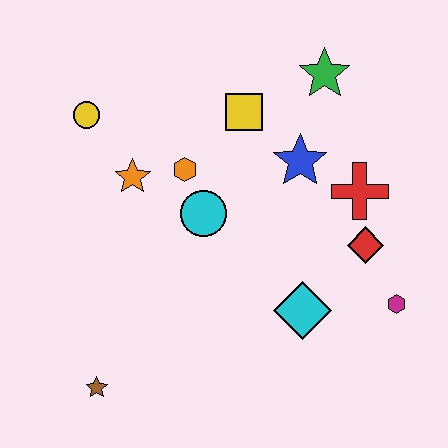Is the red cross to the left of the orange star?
No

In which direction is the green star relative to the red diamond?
The green star is above the red diamond.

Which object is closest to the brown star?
The cyan circle is closest to the brown star.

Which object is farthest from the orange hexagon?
The magenta hexagon is farthest from the orange hexagon.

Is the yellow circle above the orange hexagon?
Yes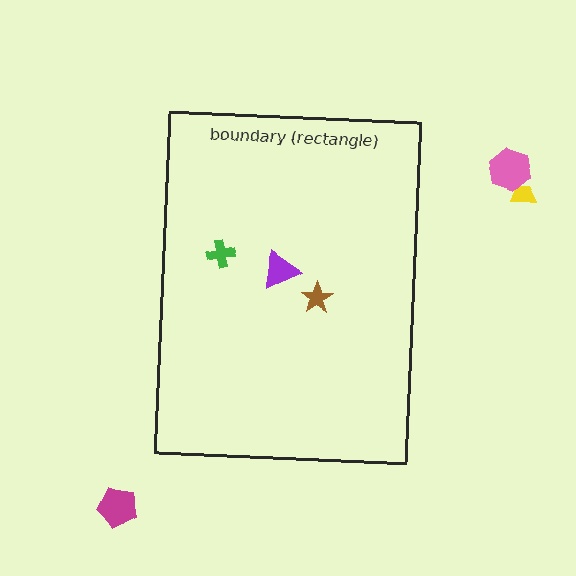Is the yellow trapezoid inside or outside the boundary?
Outside.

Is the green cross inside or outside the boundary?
Inside.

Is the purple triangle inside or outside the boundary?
Inside.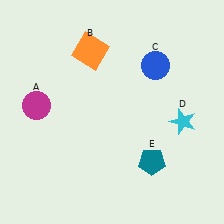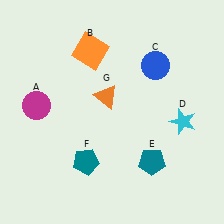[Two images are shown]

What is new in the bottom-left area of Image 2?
A teal pentagon (F) was added in the bottom-left area of Image 2.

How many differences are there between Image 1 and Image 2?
There are 2 differences between the two images.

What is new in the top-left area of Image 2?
An orange triangle (G) was added in the top-left area of Image 2.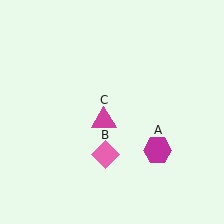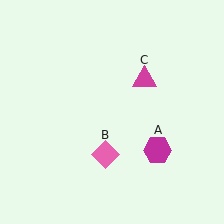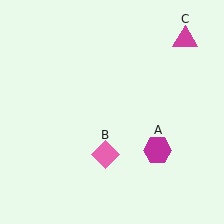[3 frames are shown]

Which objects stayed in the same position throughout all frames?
Magenta hexagon (object A) and pink diamond (object B) remained stationary.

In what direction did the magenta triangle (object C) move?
The magenta triangle (object C) moved up and to the right.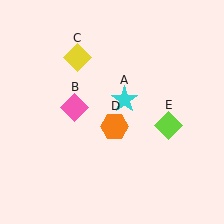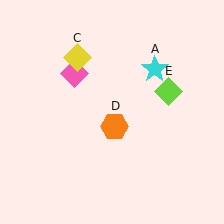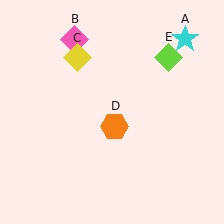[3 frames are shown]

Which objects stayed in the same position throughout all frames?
Yellow diamond (object C) and orange hexagon (object D) remained stationary.